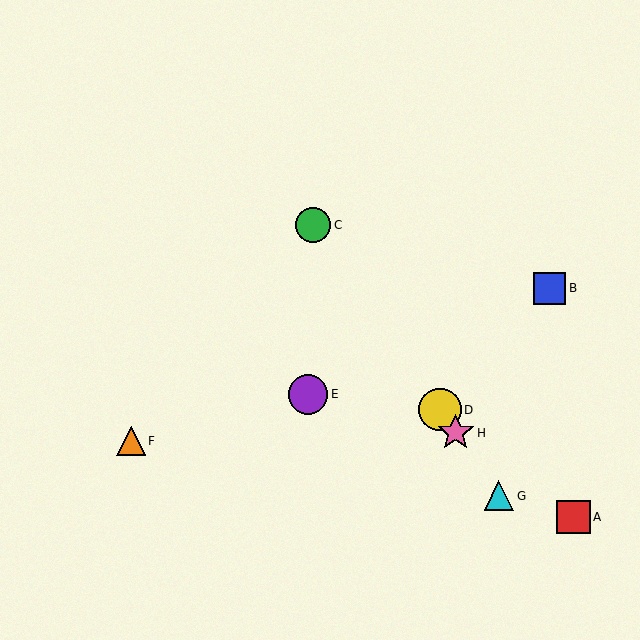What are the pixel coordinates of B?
Object B is at (550, 288).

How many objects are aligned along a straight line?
4 objects (C, D, G, H) are aligned along a straight line.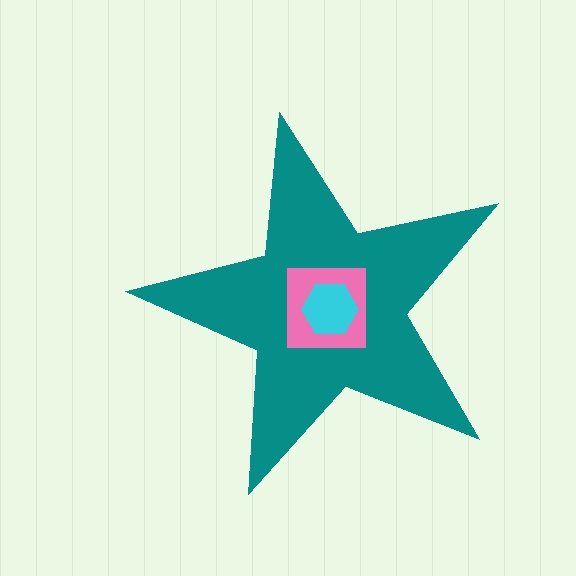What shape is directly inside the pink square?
The cyan hexagon.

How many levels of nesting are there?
3.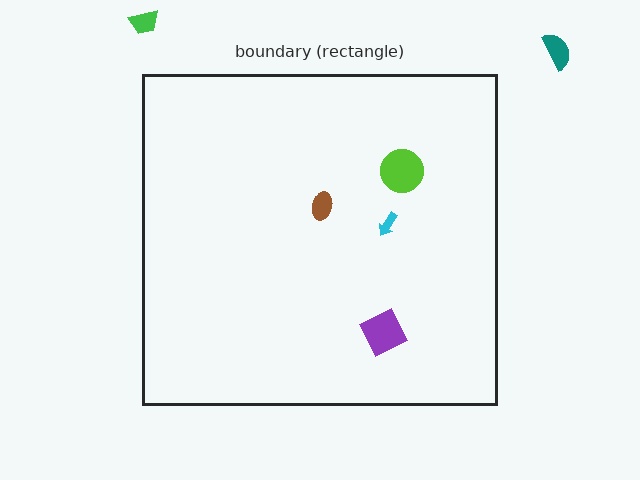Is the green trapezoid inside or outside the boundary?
Outside.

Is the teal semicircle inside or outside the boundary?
Outside.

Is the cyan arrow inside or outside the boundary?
Inside.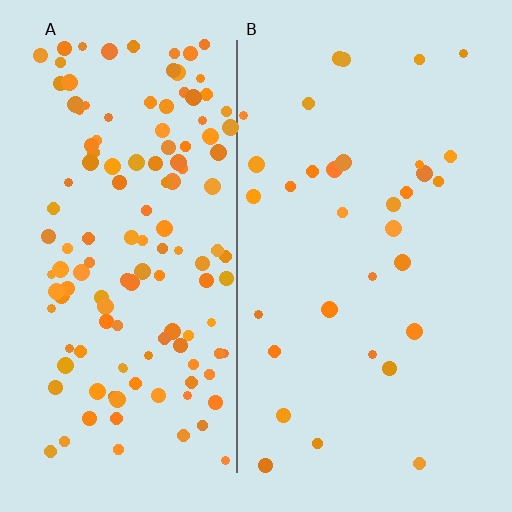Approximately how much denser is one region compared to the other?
Approximately 4.1× — region A over region B.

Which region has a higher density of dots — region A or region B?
A (the left).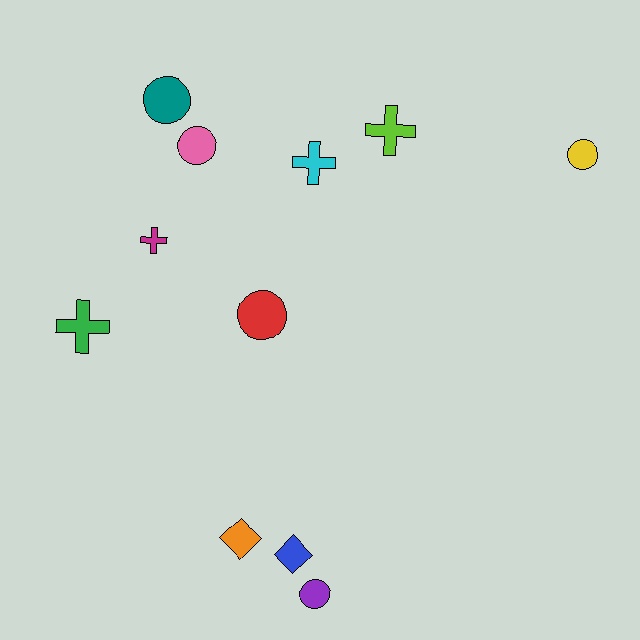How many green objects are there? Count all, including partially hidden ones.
There is 1 green object.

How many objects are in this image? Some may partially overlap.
There are 11 objects.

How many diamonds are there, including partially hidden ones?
There are 2 diamonds.